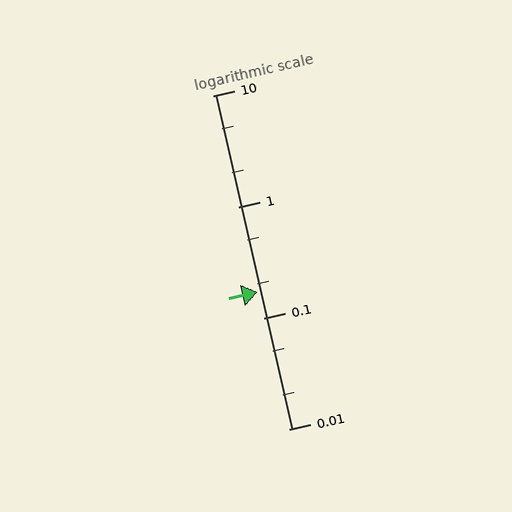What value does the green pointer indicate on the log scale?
The pointer indicates approximately 0.17.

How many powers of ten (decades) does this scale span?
The scale spans 3 decades, from 0.01 to 10.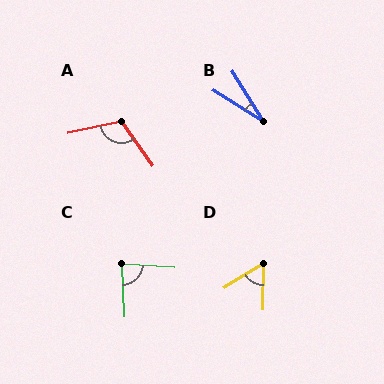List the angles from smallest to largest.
B (26°), D (58°), C (83°), A (113°).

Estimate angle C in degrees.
Approximately 83 degrees.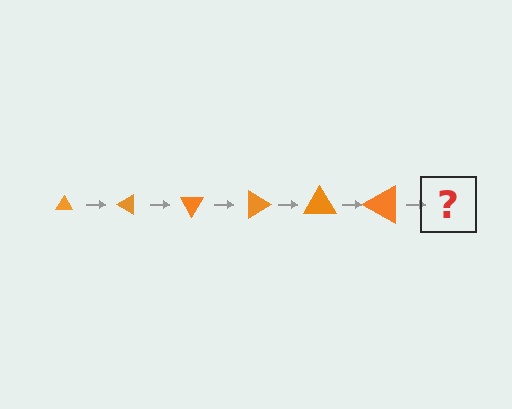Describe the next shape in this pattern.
It should be a triangle, larger than the previous one and rotated 180 degrees from the start.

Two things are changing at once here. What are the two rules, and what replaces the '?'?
The two rules are that the triangle grows larger each step and it rotates 30 degrees each step. The '?' should be a triangle, larger than the previous one and rotated 180 degrees from the start.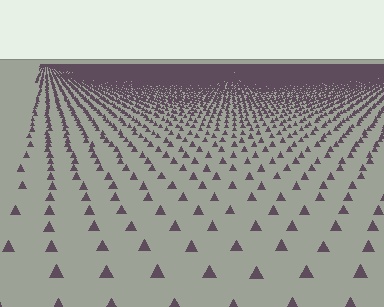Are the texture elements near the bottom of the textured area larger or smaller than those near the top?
Larger. Near the bottom, elements are closer to the viewer and appear at a bigger on-screen size.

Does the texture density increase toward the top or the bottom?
Density increases toward the top.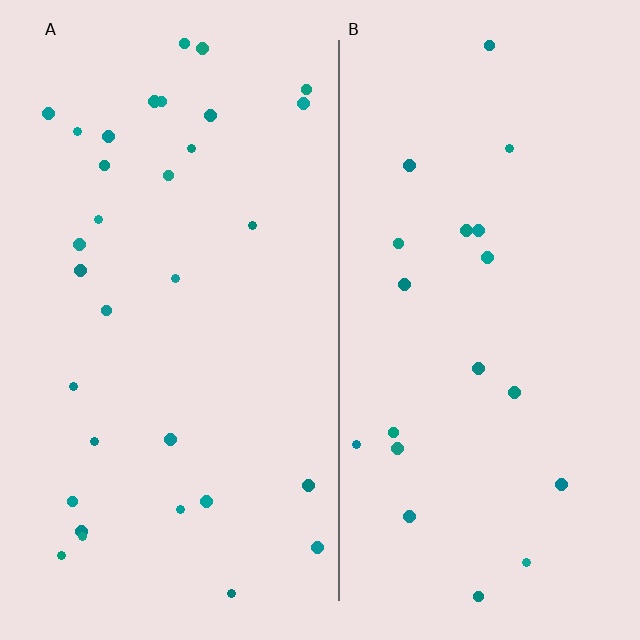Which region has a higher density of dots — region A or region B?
A (the left).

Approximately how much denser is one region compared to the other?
Approximately 1.6× — region A over region B.